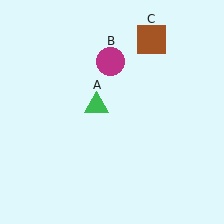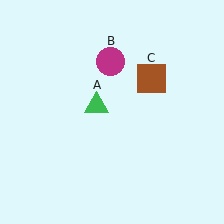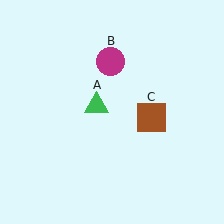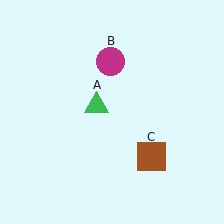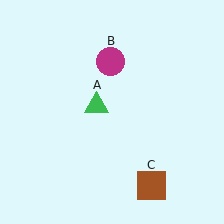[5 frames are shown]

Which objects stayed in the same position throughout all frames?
Green triangle (object A) and magenta circle (object B) remained stationary.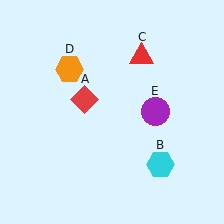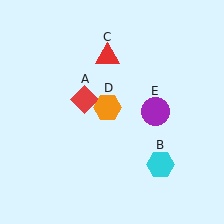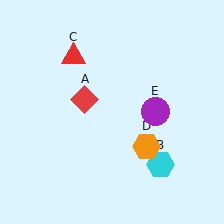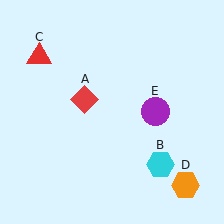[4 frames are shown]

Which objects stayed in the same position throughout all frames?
Red diamond (object A) and cyan hexagon (object B) and purple circle (object E) remained stationary.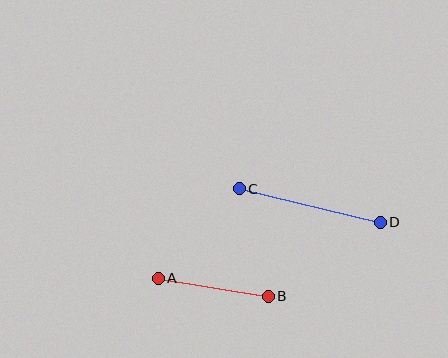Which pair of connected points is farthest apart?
Points C and D are farthest apart.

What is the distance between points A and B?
The distance is approximately 111 pixels.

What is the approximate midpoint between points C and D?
The midpoint is at approximately (310, 206) pixels.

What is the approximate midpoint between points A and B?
The midpoint is at approximately (213, 287) pixels.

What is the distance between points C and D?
The distance is approximately 145 pixels.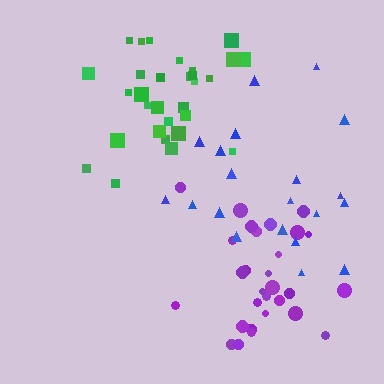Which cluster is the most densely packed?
Purple.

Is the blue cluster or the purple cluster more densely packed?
Purple.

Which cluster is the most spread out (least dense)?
Blue.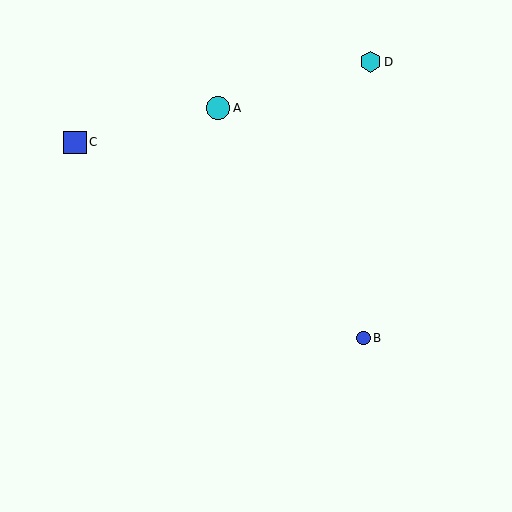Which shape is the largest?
The cyan circle (labeled A) is the largest.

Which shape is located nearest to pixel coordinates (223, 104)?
The cyan circle (labeled A) at (218, 108) is nearest to that location.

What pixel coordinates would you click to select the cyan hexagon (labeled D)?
Click at (370, 62) to select the cyan hexagon D.